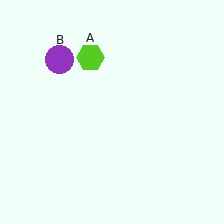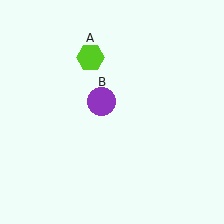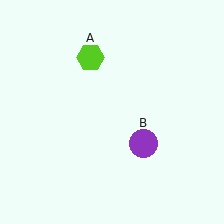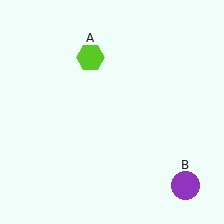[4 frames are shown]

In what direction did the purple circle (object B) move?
The purple circle (object B) moved down and to the right.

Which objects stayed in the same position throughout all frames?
Lime hexagon (object A) remained stationary.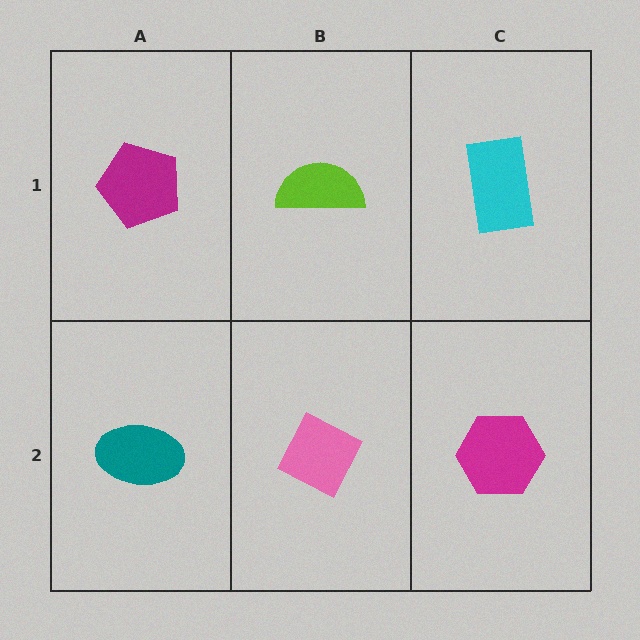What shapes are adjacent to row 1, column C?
A magenta hexagon (row 2, column C), a lime semicircle (row 1, column B).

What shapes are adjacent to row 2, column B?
A lime semicircle (row 1, column B), a teal ellipse (row 2, column A), a magenta hexagon (row 2, column C).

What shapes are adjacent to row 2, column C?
A cyan rectangle (row 1, column C), a pink diamond (row 2, column B).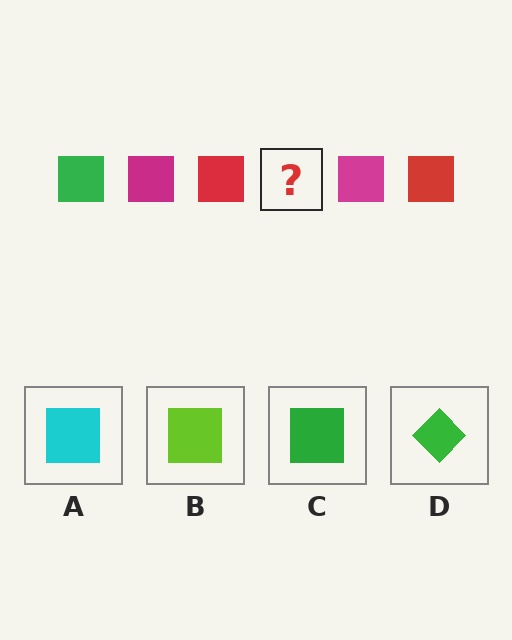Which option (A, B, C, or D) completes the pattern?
C.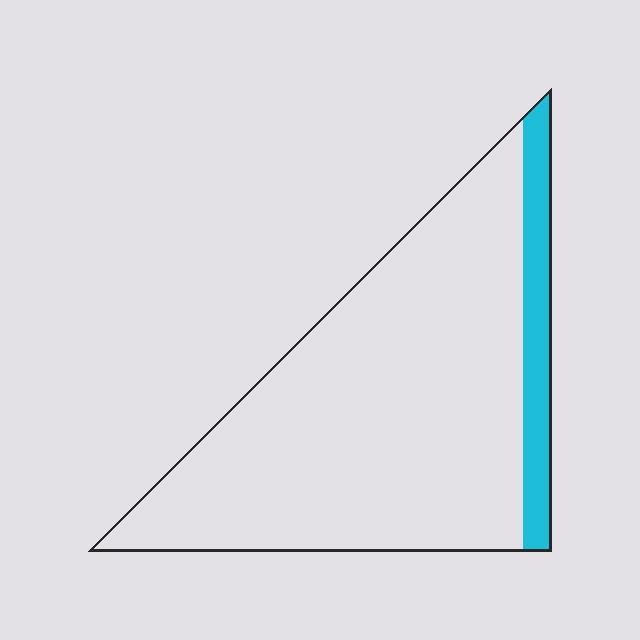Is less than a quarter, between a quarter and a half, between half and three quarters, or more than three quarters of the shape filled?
Less than a quarter.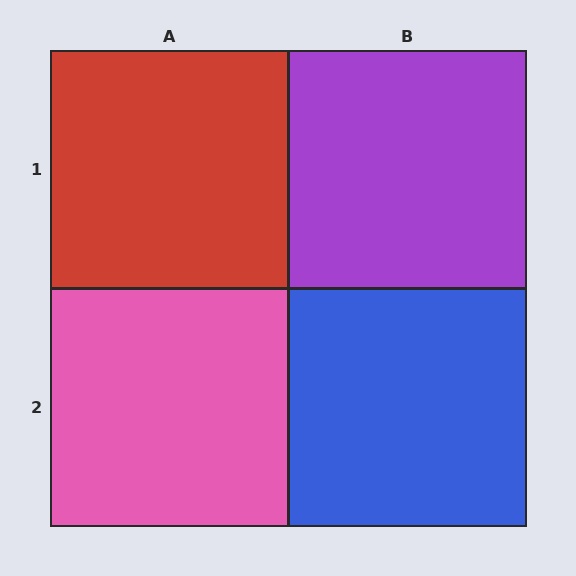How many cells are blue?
1 cell is blue.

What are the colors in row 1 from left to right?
Red, purple.